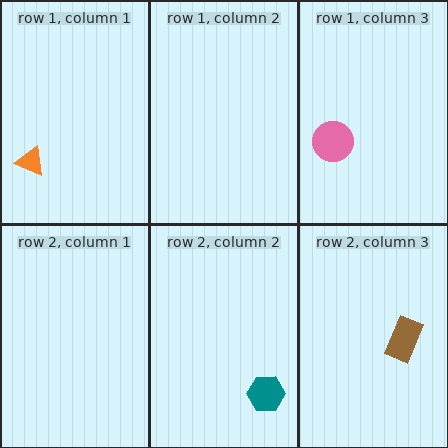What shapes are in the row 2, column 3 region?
The brown rectangle.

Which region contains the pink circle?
The row 1, column 3 region.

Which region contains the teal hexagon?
The row 2, column 2 region.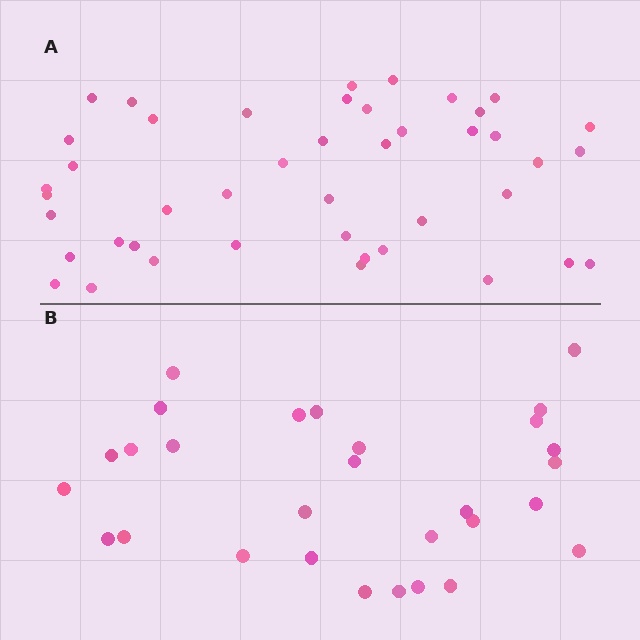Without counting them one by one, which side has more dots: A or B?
Region A (the top region) has more dots.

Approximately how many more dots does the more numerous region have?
Region A has approximately 15 more dots than region B.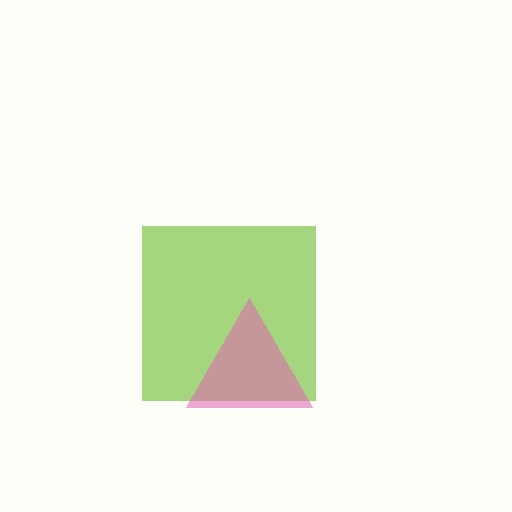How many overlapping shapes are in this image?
There are 2 overlapping shapes in the image.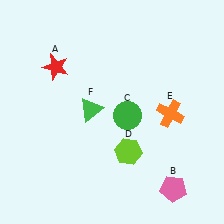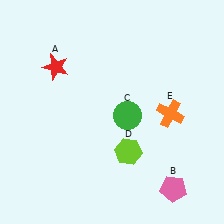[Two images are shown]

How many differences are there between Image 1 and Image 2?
There is 1 difference between the two images.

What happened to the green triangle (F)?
The green triangle (F) was removed in Image 2. It was in the top-left area of Image 1.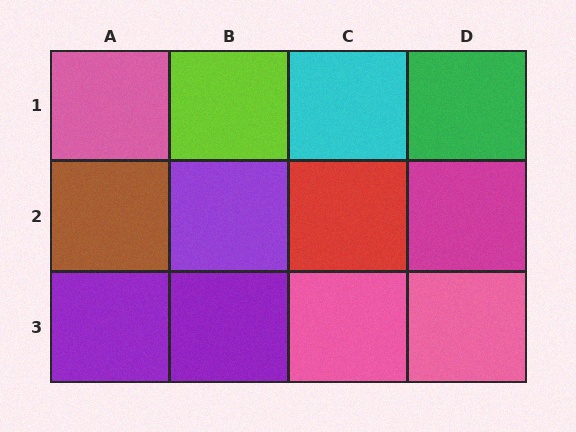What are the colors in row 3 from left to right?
Purple, purple, pink, pink.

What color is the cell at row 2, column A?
Brown.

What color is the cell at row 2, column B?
Purple.